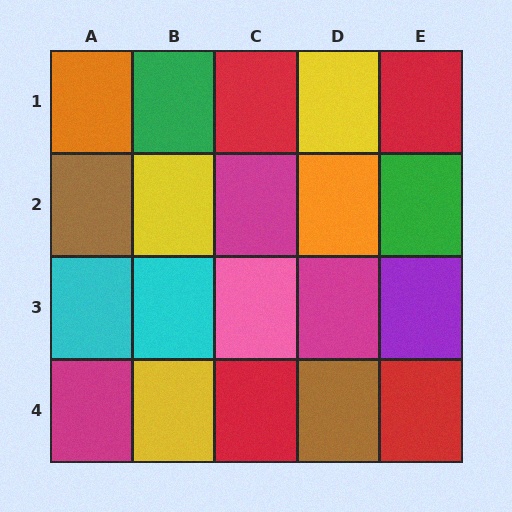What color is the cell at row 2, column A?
Brown.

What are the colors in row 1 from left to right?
Orange, green, red, yellow, red.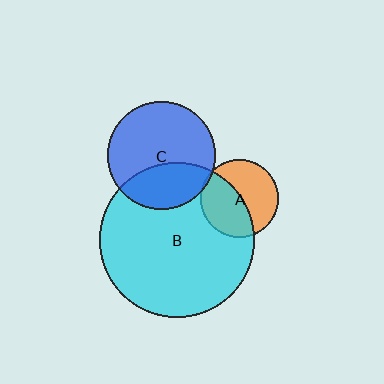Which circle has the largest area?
Circle B (cyan).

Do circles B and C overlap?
Yes.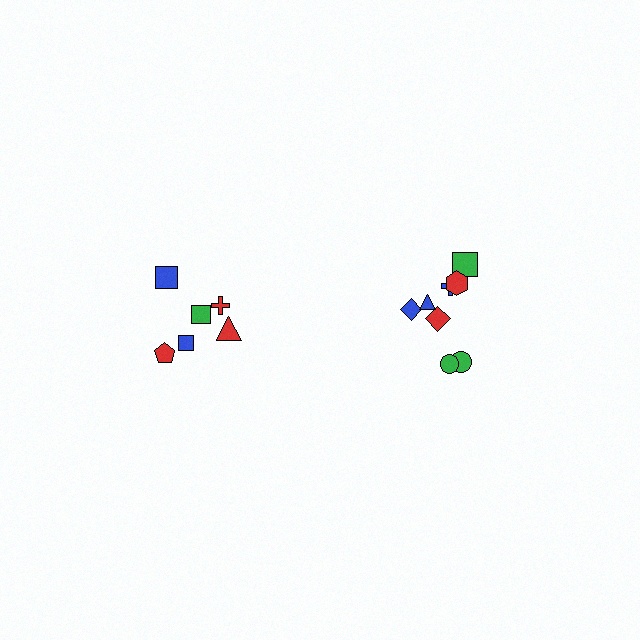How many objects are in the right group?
There are 8 objects.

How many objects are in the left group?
There are 6 objects.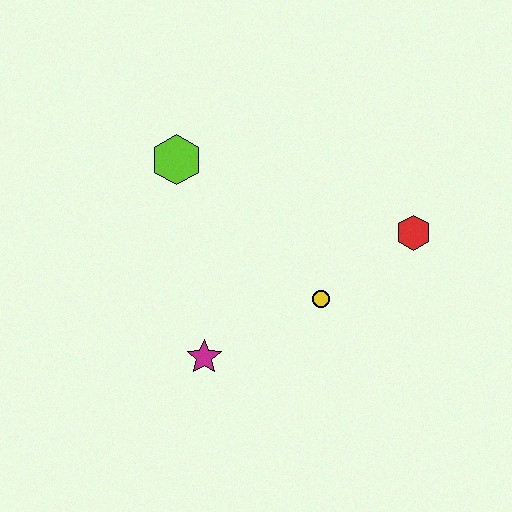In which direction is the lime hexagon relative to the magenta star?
The lime hexagon is above the magenta star.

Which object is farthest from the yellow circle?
The lime hexagon is farthest from the yellow circle.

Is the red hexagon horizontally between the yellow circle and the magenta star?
No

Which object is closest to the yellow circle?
The red hexagon is closest to the yellow circle.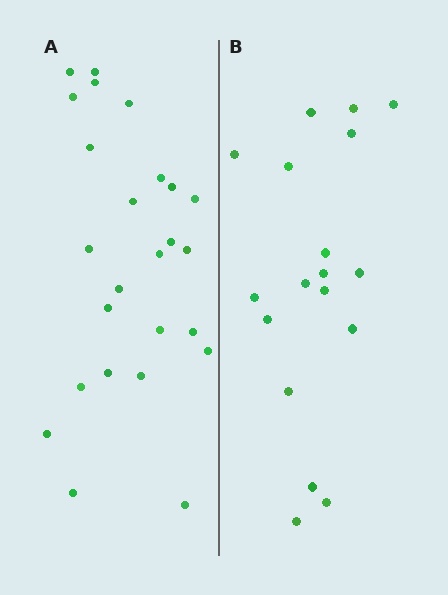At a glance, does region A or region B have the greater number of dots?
Region A (the left region) has more dots.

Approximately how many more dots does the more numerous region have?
Region A has roughly 8 or so more dots than region B.